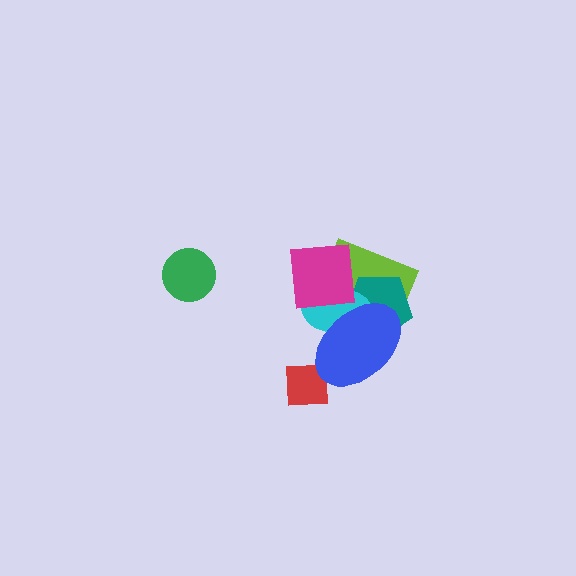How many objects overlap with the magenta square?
4 objects overlap with the magenta square.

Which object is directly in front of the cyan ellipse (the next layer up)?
The blue ellipse is directly in front of the cyan ellipse.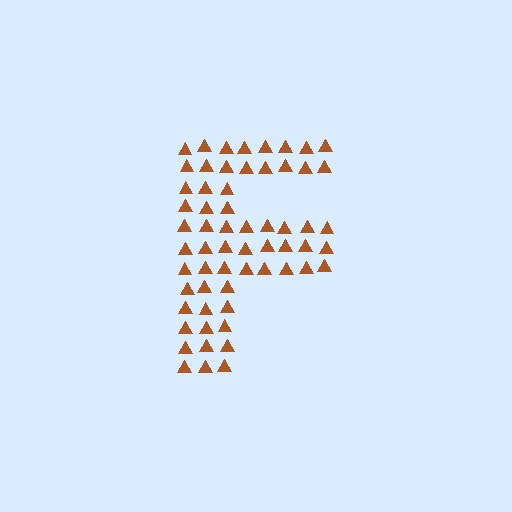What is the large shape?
The large shape is the letter F.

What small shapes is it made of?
It is made of small triangles.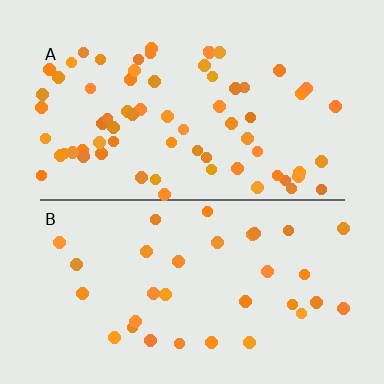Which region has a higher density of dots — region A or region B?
A (the top).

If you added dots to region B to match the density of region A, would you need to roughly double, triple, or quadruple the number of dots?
Approximately double.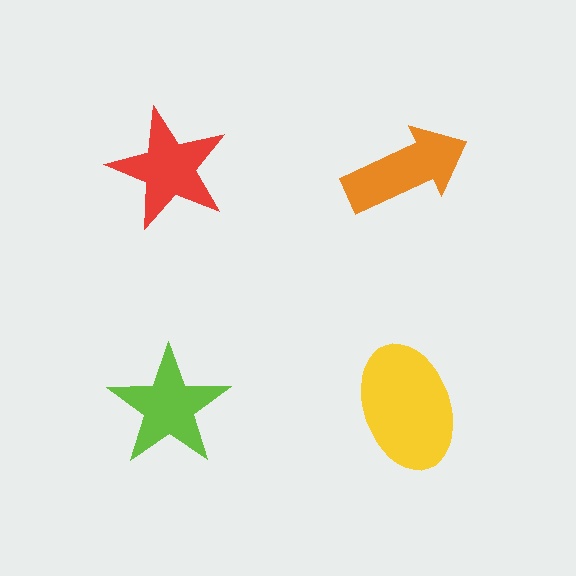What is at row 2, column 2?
A yellow ellipse.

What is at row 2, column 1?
A lime star.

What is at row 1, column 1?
A red star.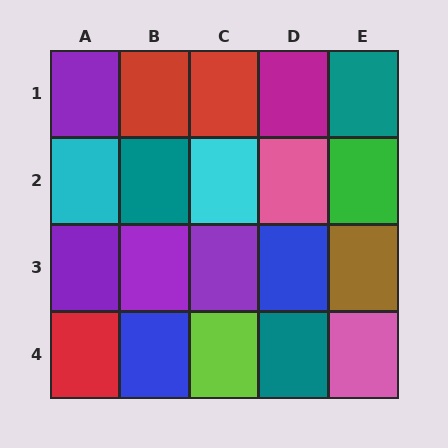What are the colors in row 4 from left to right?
Red, blue, lime, teal, pink.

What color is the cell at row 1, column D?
Magenta.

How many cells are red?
3 cells are red.